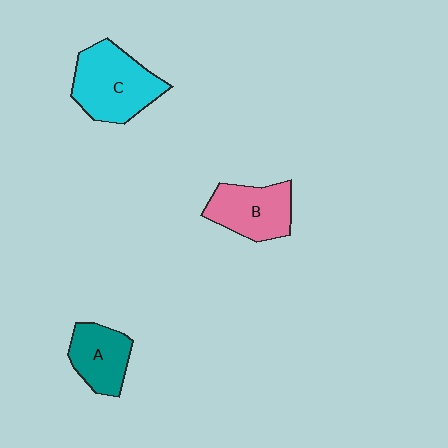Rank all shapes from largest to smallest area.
From largest to smallest: C (cyan), B (pink), A (teal).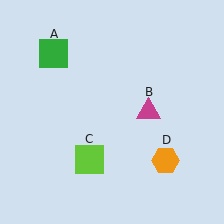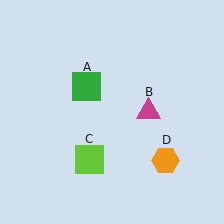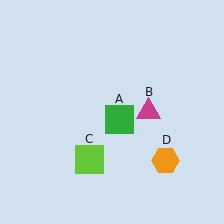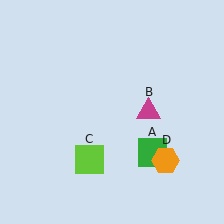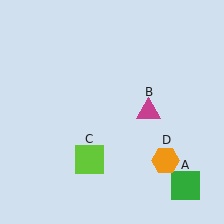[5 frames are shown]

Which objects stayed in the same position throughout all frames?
Magenta triangle (object B) and lime square (object C) and orange hexagon (object D) remained stationary.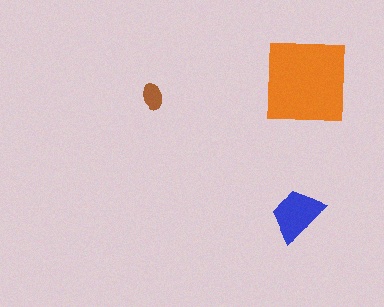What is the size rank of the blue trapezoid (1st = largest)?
2nd.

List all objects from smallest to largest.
The brown ellipse, the blue trapezoid, the orange square.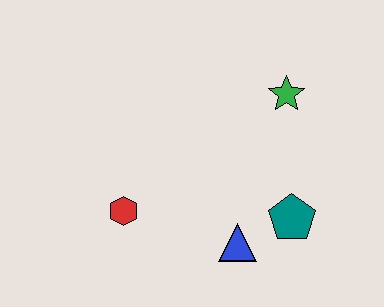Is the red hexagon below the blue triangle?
No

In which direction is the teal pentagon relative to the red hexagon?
The teal pentagon is to the right of the red hexagon.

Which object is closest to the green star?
The teal pentagon is closest to the green star.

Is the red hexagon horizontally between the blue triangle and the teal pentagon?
No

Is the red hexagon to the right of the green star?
No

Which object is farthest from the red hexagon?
The green star is farthest from the red hexagon.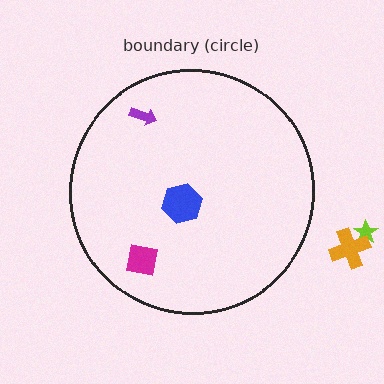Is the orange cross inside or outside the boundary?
Outside.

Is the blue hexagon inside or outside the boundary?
Inside.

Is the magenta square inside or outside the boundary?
Inside.